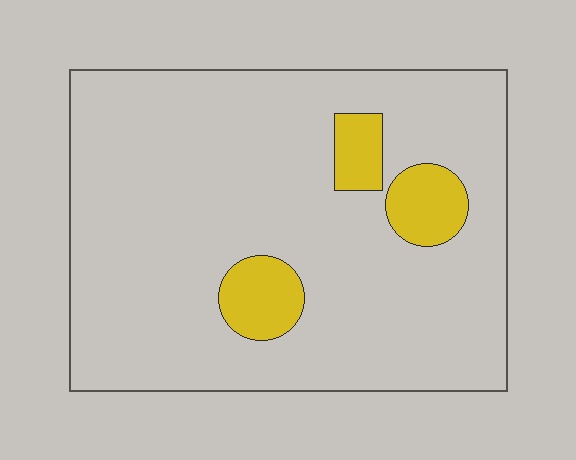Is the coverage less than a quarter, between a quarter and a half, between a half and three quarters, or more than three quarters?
Less than a quarter.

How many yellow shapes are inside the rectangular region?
3.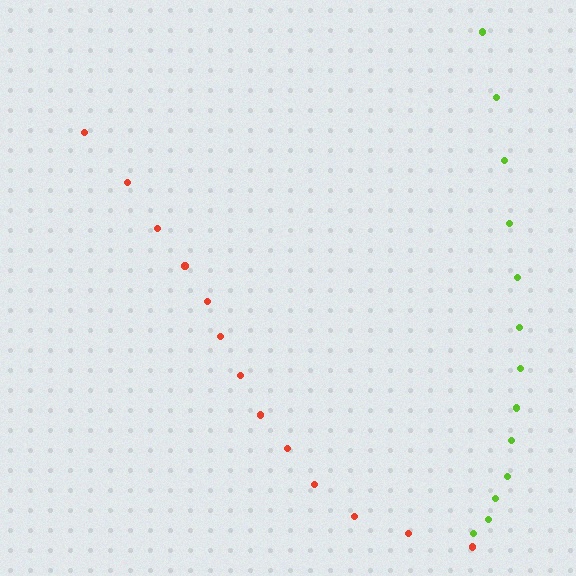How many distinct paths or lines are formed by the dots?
There are 2 distinct paths.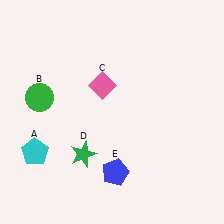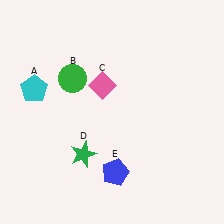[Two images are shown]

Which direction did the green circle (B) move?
The green circle (B) moved right.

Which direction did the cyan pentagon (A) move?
The cyan pentagon (A) moved up.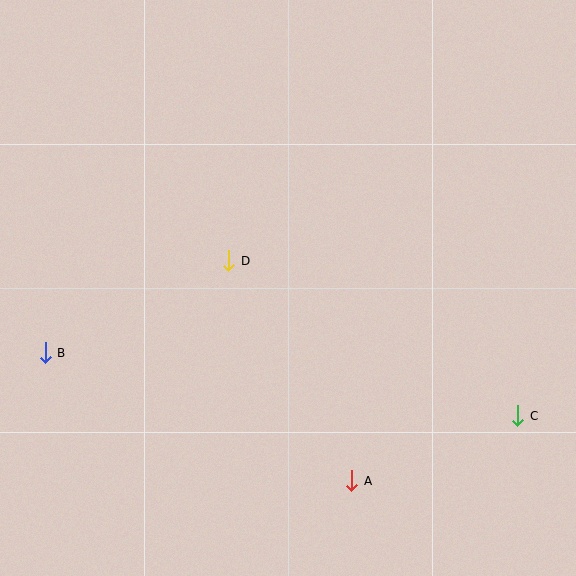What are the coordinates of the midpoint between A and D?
The midpoint between A and D is at (290, 371).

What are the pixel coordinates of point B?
Point B is at (45, 353).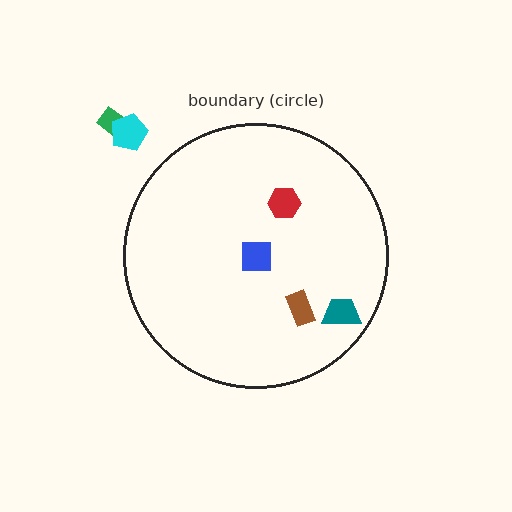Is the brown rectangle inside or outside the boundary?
Inside.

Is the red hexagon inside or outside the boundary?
Inside.